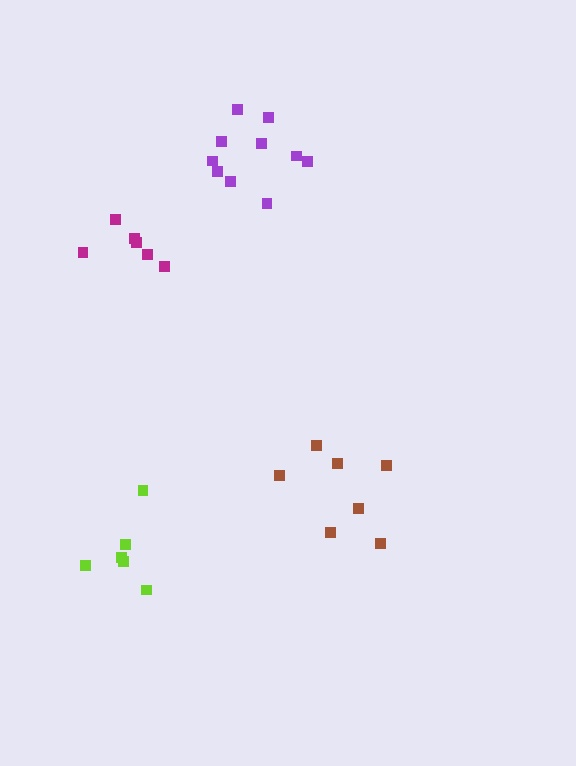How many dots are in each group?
Group 1: 7 dots, Group 2: 6 dots, Group 3: 6 dots, Group 4: 10 dots (29 total).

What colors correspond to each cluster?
The clusters are colored: brown, magenta, lime, purple.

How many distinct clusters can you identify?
There are 4 distinct clusters.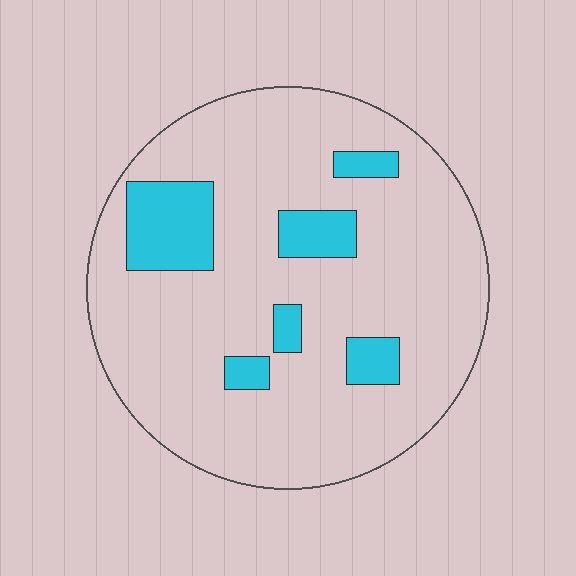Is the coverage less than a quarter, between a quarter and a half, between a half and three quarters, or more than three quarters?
Less than a quarter.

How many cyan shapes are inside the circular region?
6.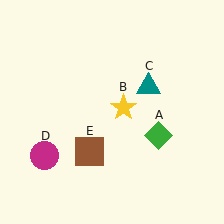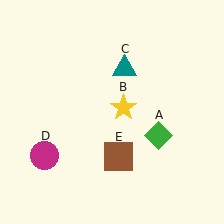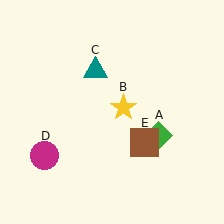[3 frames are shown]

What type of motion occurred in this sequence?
The teal triangle (object C), brown square (object E) rotated counterclockwise around the center of the scene.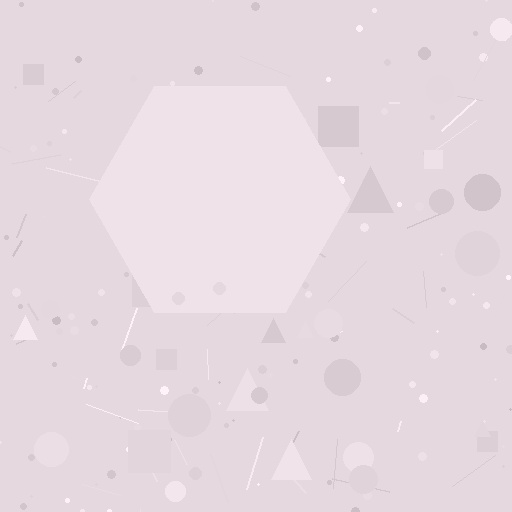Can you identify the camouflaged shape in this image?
The camouflaged shape is a hexagon.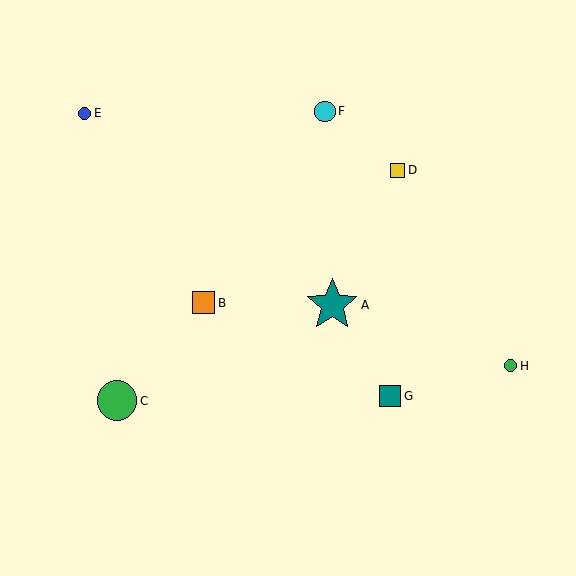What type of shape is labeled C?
Shape C is a green circle.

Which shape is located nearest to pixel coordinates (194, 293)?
The orange square (labeled B) at (204, 303) is nearest to that location.